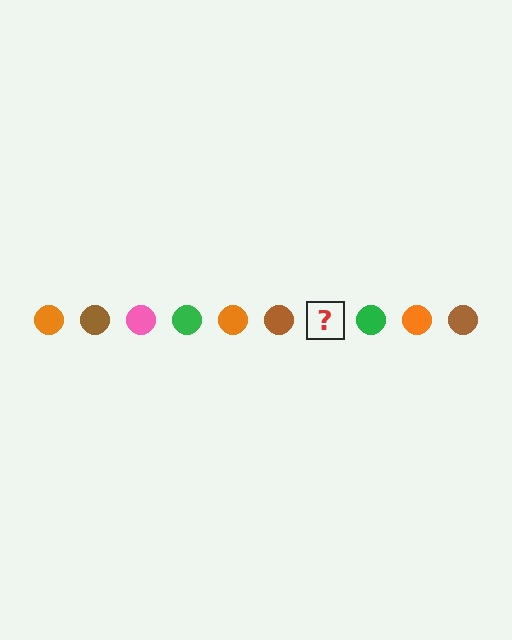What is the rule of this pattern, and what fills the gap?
The rule is that the pattern cycles through orange, brown, pink, green circles. The gap should be filled with a pink circle.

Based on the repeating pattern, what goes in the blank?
The blank should be a pink circle.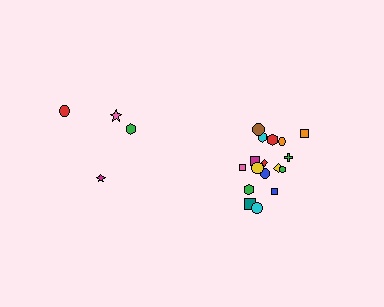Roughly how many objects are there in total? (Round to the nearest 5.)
Roughly 20 objects in total.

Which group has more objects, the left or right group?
The right group.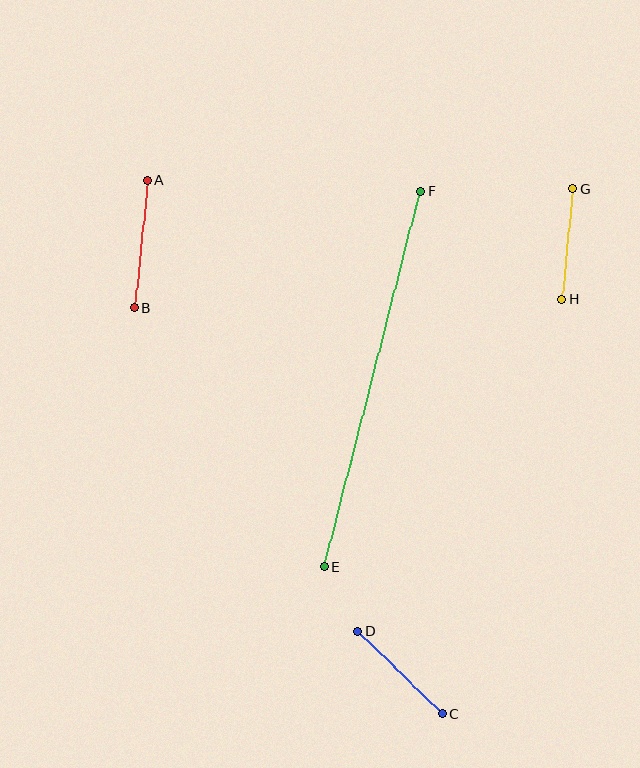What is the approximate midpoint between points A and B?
The midpoint is at approximately (141, 244) pixels.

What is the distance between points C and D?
The distance is approximately 118 pixels.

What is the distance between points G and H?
The distance is approximately 111 pixels.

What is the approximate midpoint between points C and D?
The midpoint is at approximately (400, 672) pixels.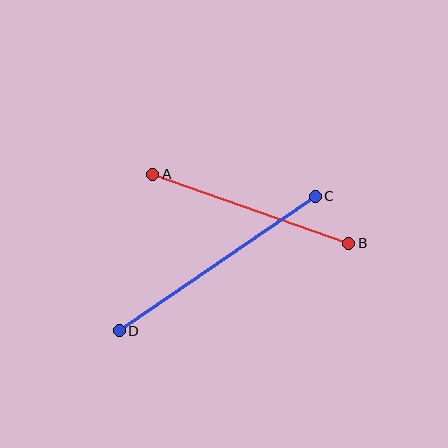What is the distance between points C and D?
The distance is approximately 238 pixels.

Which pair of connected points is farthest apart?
Points C and D are farthest apart.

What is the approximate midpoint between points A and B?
The midpoint is at approximately (251, 209) pixels.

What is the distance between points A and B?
The distance is approximately 208 pixels.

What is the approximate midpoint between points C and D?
The midpoint is at approximately (217, 263) pixels.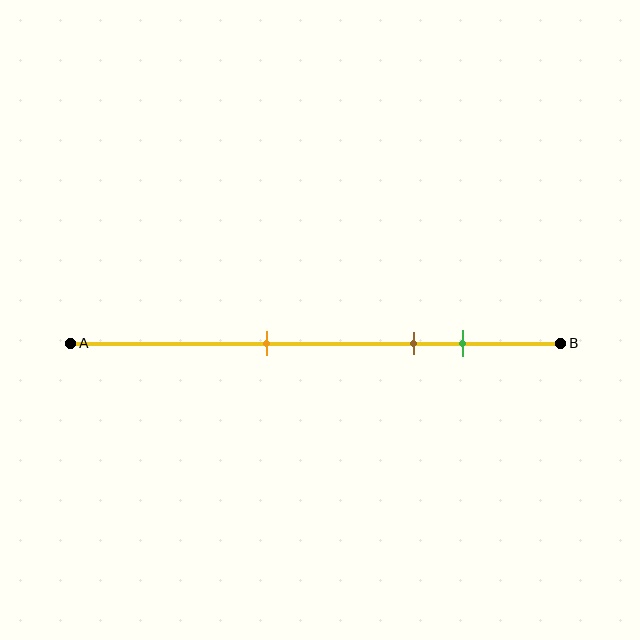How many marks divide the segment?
There are 3 marks dividing the segment.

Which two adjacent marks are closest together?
The brown and green marks are the closest adjacent pair.